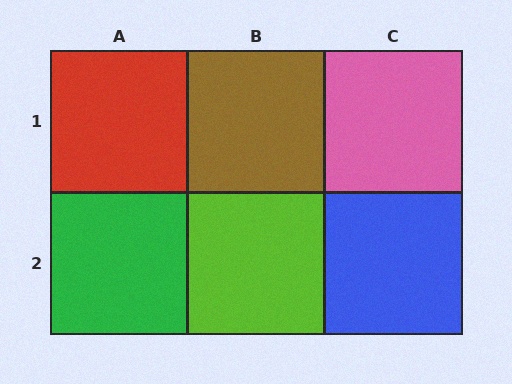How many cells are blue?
1 cell is blue.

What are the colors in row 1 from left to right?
Red, brown, pink.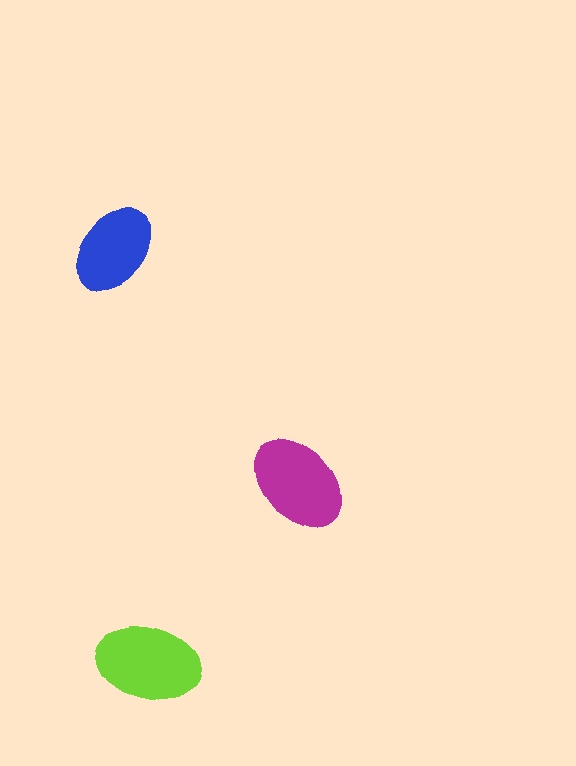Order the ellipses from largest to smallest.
the lime one, the magenta one, the blue one.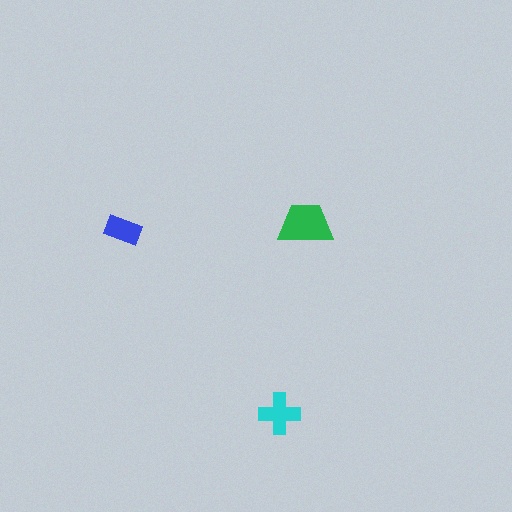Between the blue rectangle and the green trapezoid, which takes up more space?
The green trapezoid.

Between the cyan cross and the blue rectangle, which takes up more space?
The cyan cross.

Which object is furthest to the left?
The blue rectangle is leftmost.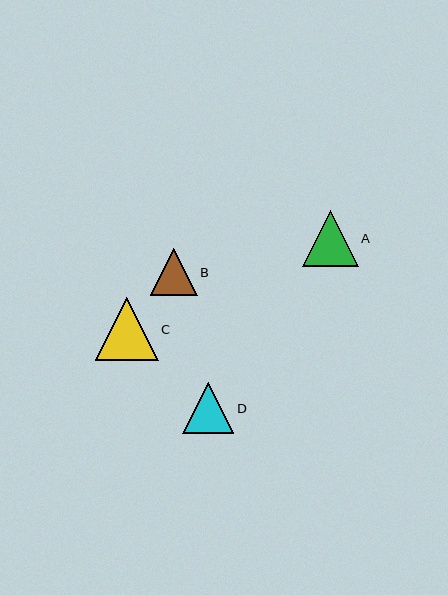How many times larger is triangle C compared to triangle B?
Triangle C is approximately 1.3 times the size of triangle B.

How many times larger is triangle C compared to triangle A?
Triangle C is approximately 1.1 times the size of triangle A.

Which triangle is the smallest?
Triangle B is the smallest with a size of approximately 47 pixels.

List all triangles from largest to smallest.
From largest to smallest: C, A, D, B.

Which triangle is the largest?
Triangle C is the largest with a size of approximately 63 pixels.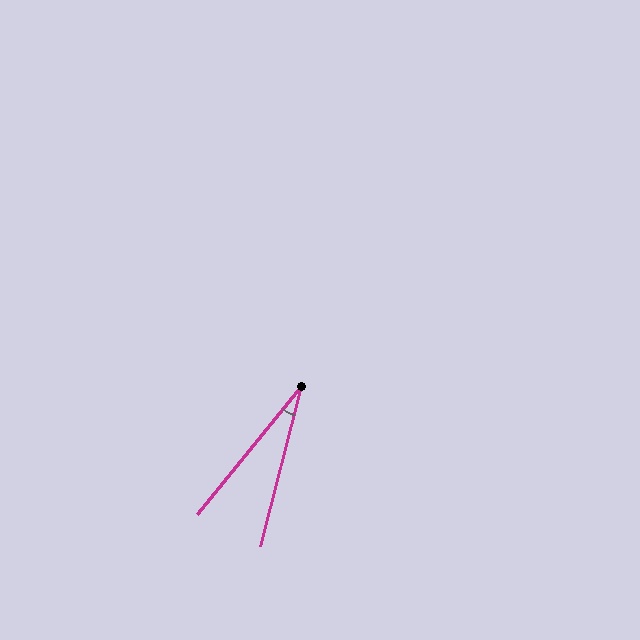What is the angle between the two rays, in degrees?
Approximately 25 degrees.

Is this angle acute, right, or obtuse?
It is acute.